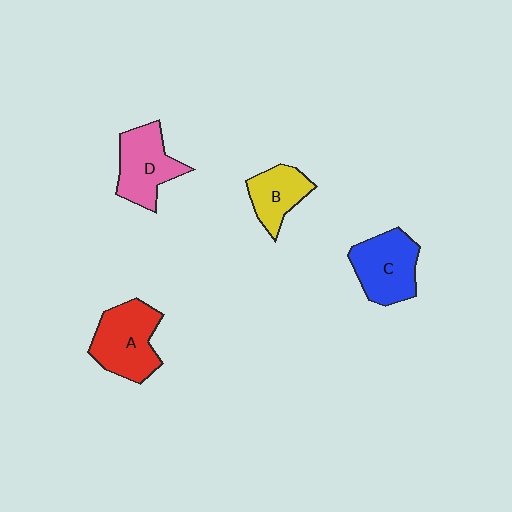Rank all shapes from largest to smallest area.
From largest to smallest: A (red), C (blue), D (pink), B (yellow).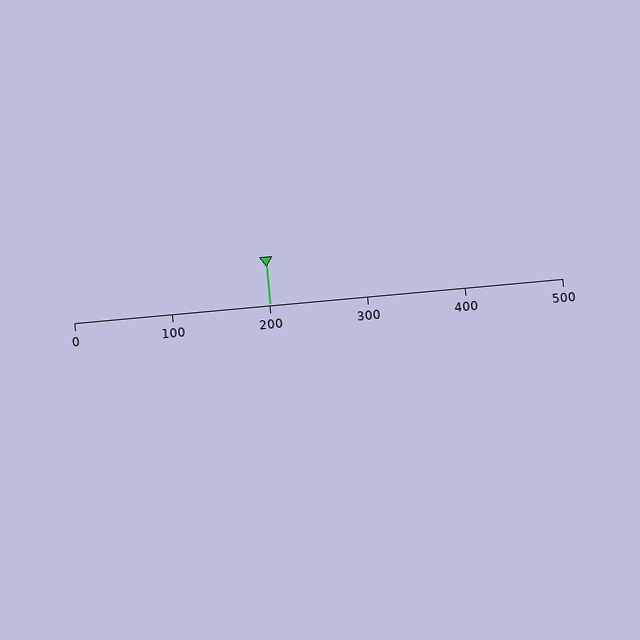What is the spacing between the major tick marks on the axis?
The major ticks are spaced 100 apart.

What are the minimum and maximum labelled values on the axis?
The axis runs from 0 to 500.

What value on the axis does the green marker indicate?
The marker indicates approximately 200.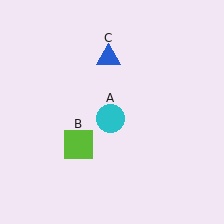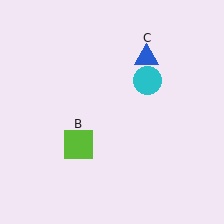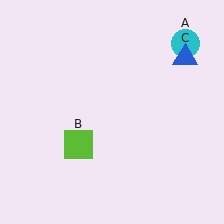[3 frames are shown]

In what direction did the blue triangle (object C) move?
The blue triangle (object C) moved right.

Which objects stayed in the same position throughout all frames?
Lime square (object B) remained stationary.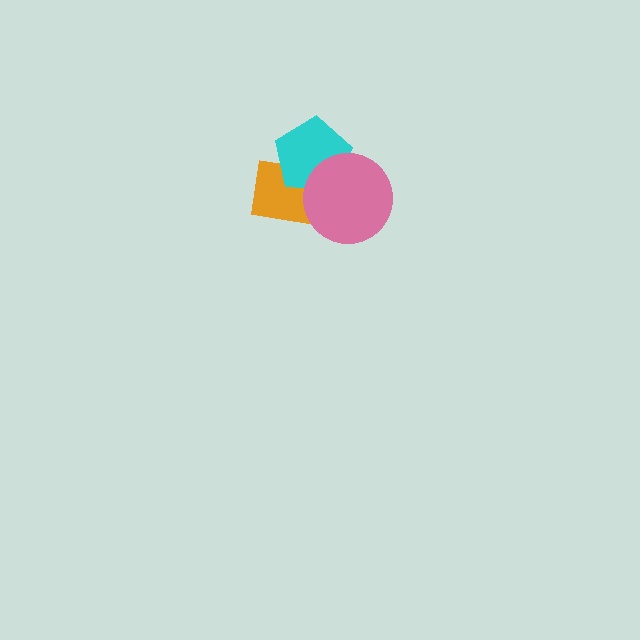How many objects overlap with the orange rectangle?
2 objects overlap with the orange rectangle.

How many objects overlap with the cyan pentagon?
2 objects overlap with the cyan pentagon.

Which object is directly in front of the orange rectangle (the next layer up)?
The cyan pentagon is directly in front of the orange rectangle.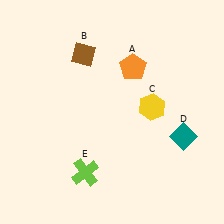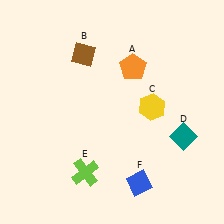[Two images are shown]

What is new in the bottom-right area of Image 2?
A blue diamond (F) was added in the bottom-right area of Image 2.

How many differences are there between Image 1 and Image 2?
There is 1 difference between the two images.